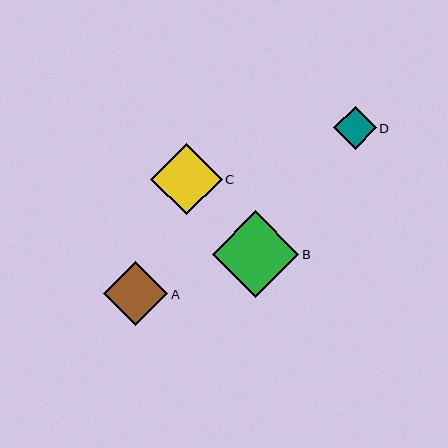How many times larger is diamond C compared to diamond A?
Diamond C is approximately 1.1 times the size of diamond A.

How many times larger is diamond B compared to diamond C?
Diamond B is approximately 1.2 times the size of diamond C.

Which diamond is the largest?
Diamond B is the largest with a size of approximately 86 pixels.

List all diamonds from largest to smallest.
From largest to smallest: B, C, A, D.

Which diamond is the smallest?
Diamond D is the smallest with a size of approximately 43 pixels.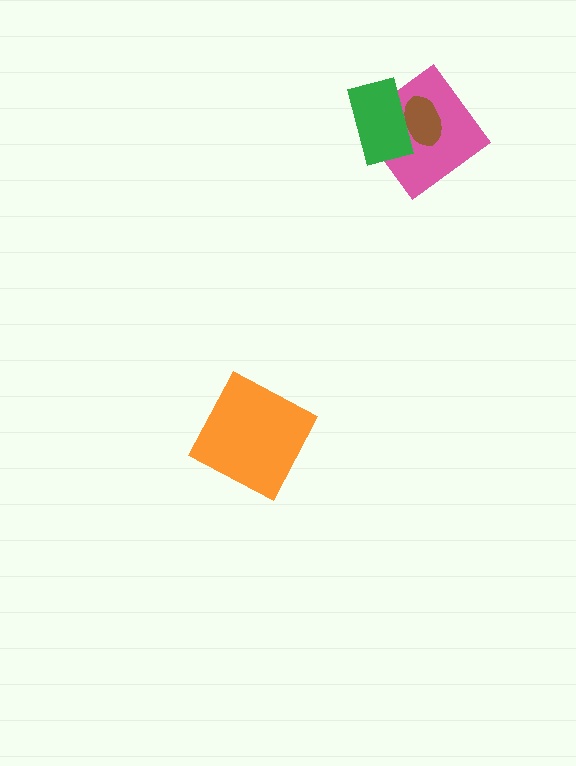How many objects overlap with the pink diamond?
2 objects overlap with the pink diamond.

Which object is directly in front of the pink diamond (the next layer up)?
The brown ellipse is directly in front of the pink diamond.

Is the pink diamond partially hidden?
Yes, it is partially covered by another shape.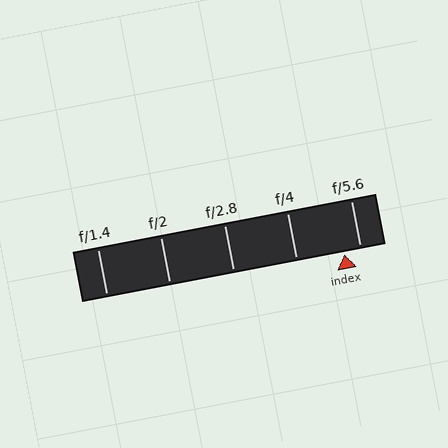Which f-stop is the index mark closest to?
The index mark is closest to f/5.6.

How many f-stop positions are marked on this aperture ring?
There are 5 f-stop positions marked.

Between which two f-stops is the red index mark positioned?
The index mark is between f/4 and f/5.6.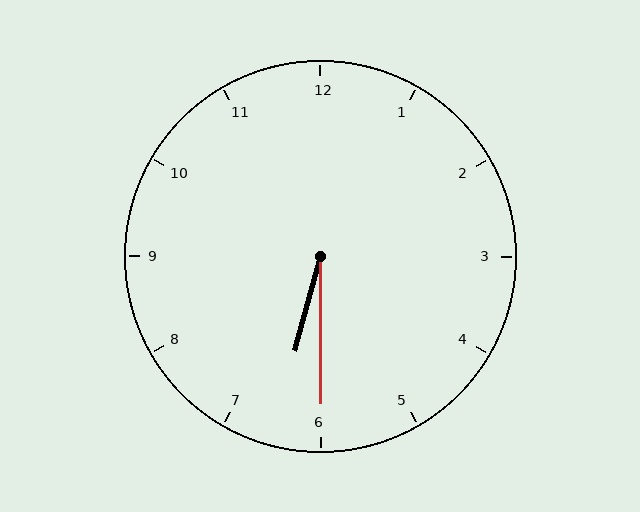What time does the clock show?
6:30.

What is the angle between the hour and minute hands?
Approximately 15 degrees.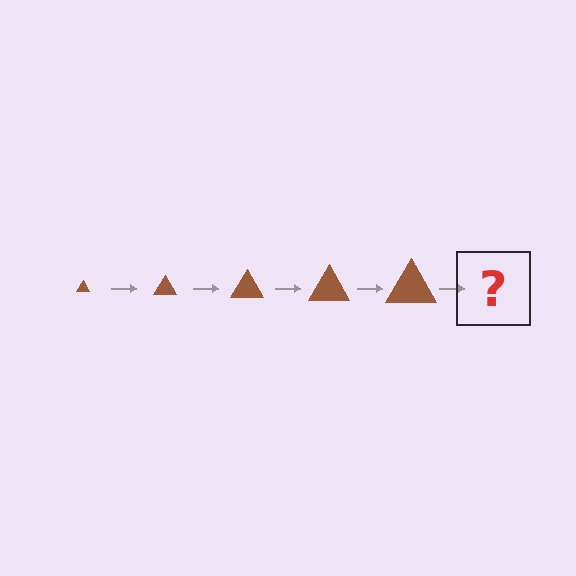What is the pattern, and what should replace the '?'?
The pattern is that the triangle gets progressively larger each step. The '?' should be a brown triangle, larger than the previous one.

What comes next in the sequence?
The next element should be a brown triangle, larger than the previous one.